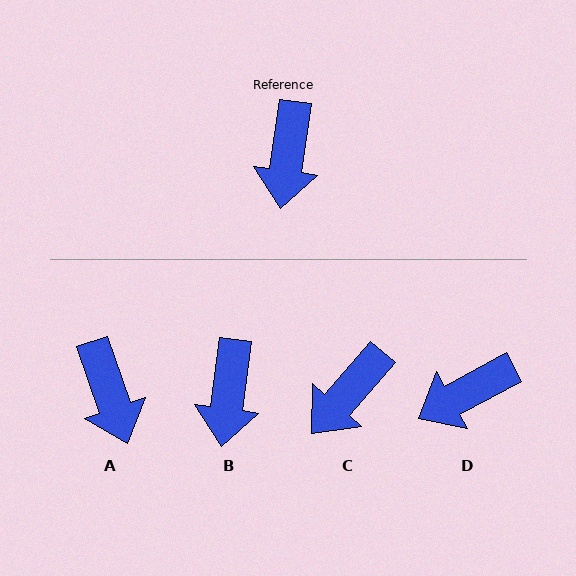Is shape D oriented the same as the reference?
No, it is off by about 54 degrees.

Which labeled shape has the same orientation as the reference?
B.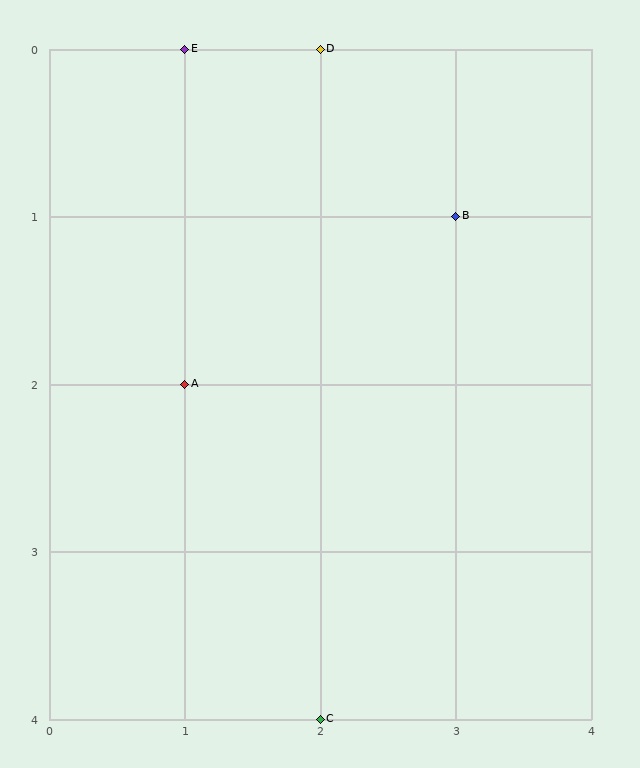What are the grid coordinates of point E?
Point E is at grid coordinates (1, 0).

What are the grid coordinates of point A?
Point A is at grid coordinates (1, 2).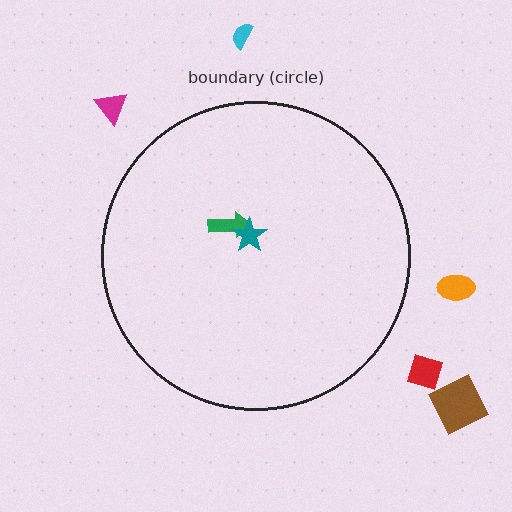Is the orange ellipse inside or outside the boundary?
Outside.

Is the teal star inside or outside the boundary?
Inside.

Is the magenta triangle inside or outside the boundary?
Outside.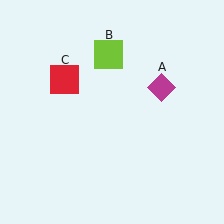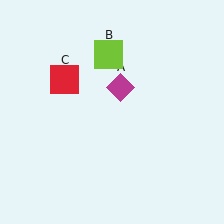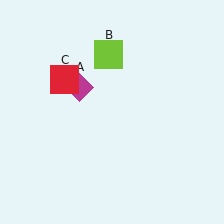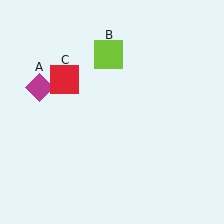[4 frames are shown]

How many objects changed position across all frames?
1 object changed position: magenta diamond (object A).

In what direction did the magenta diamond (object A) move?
The magenta diamond (object A) moved left.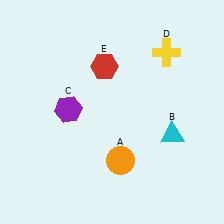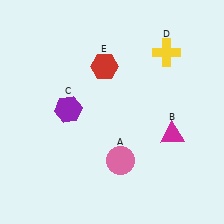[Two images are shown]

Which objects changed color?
A changed from orange to pink. B changed from cyan to magenta.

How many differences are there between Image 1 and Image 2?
There are 2 differences between the two images.